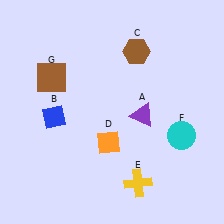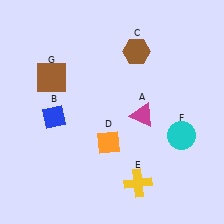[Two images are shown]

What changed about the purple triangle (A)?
In Image 1, A is purple. In Image 2, it changed to magenta.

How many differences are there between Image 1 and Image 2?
There is 1 difference between the two images.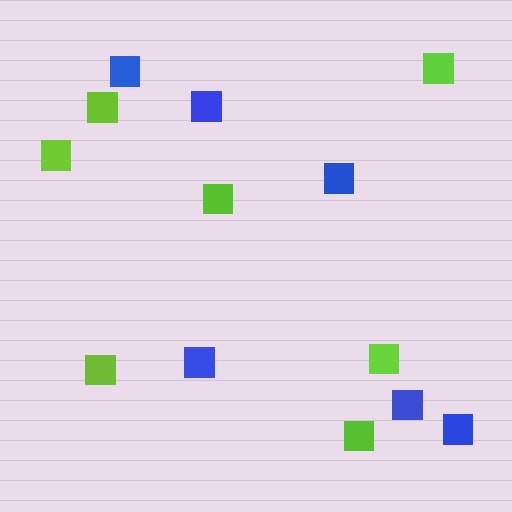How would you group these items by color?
There are 2 groups: one group of lime squares (7) and one group of blue squares (6).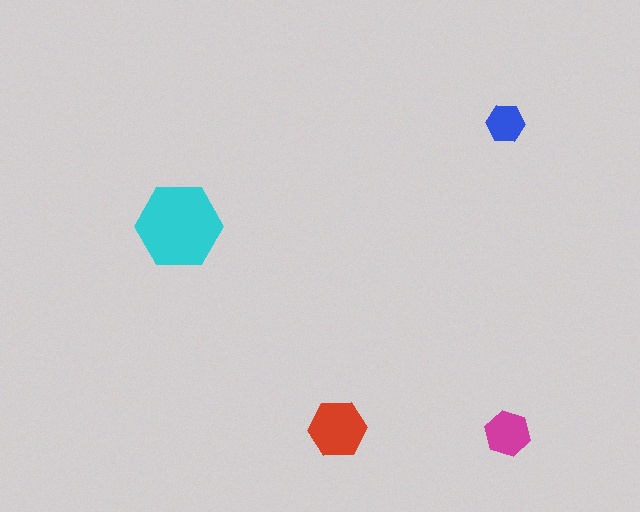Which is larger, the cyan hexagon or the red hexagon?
The cyan one.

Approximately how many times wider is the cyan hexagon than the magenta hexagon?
About 2 times wider.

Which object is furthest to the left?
The cyan hexagon is leftmost.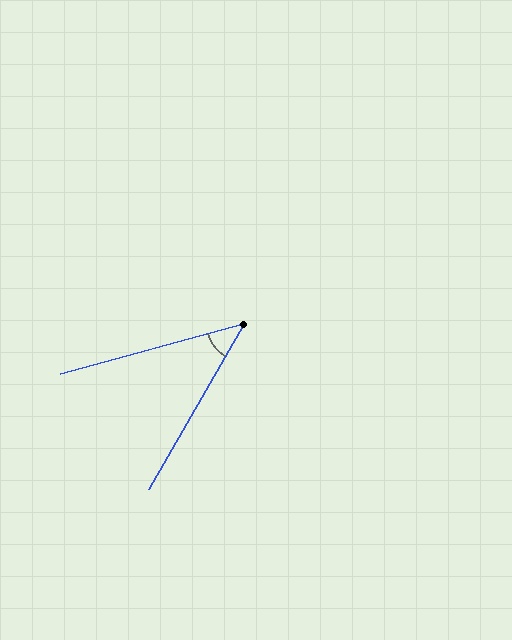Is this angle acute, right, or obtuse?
It is acute.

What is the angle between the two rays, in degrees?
Approximately 45 degrees.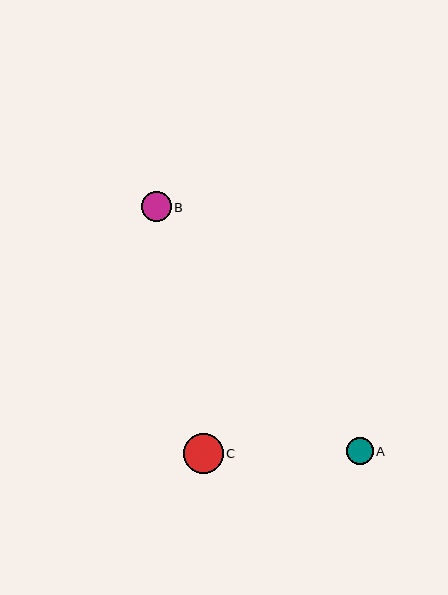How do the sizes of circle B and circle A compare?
Circle B and circle A are approximately the same size.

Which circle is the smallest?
Circle A is the smallest with a size of approximately 27 pixels.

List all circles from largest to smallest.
From largest to smallest: C, B, A.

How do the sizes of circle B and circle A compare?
Circle B and circle A are approximately the same size.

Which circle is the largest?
Circle C is the largest with a size of approximately 40 pixels.